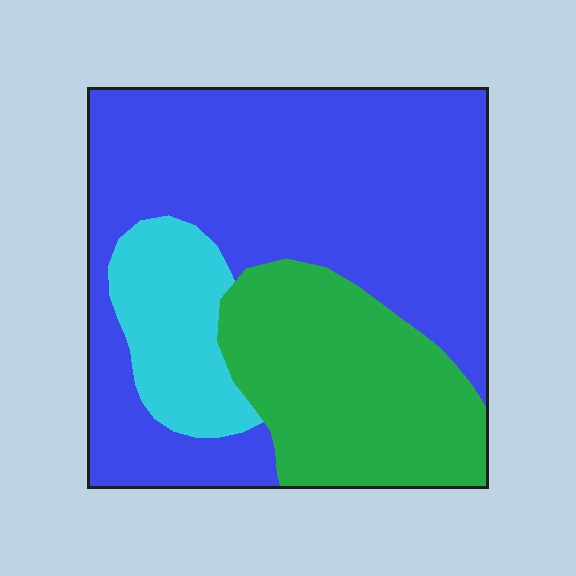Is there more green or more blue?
Blue.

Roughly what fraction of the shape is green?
Green takes up about one quarter (1/4) of the shape.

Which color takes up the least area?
Cyan, at roughly 15%.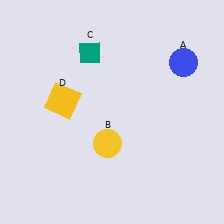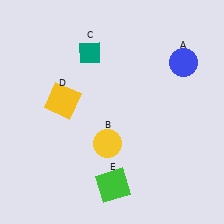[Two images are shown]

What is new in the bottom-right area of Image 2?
A green square (E) was added in the bottom-right area of Image 2.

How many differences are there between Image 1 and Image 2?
There is 1 difference between the two images.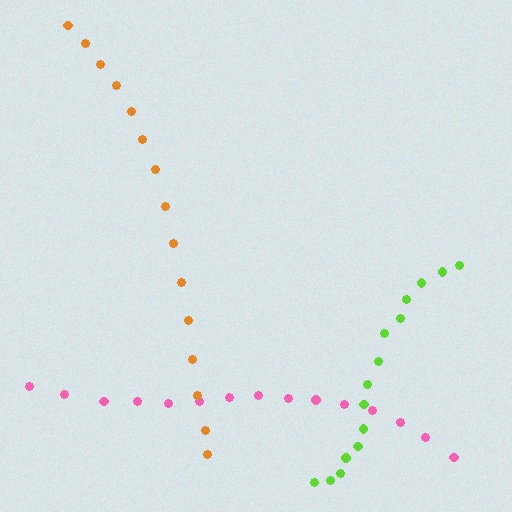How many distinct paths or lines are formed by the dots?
There are 3 distinct paths.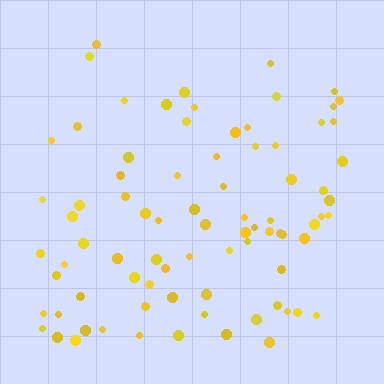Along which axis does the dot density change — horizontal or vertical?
Vertical.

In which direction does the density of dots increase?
From top to bottom, with the bottom side densest.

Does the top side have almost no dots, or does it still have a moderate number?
Still a moderate number, just noticeably fewer than the bottom.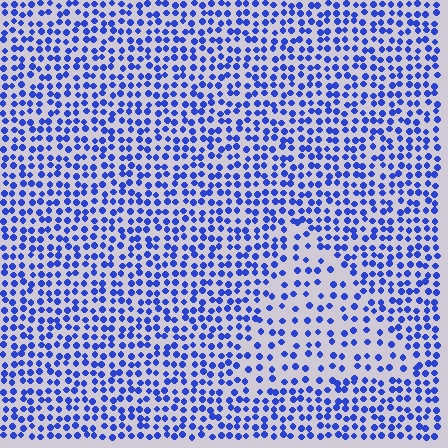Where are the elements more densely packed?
The elements are more densely packed outside the triangle boundary.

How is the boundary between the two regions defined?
The boundary is defined by a change in element density (approximately 1.8x ratio). All elements are the same color, size, and shape.